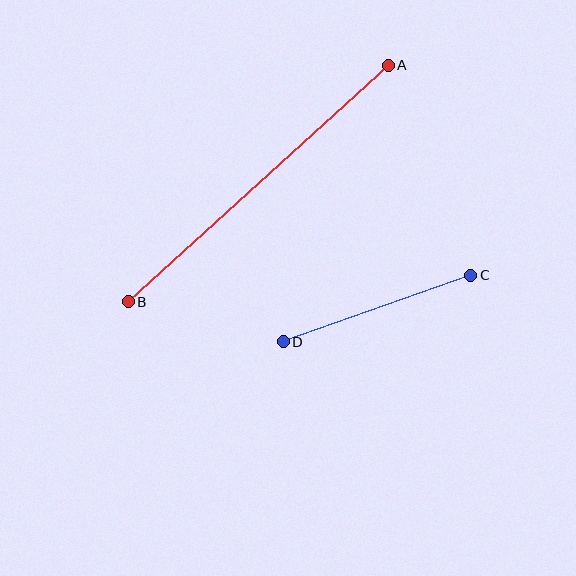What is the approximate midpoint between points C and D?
The midpoint is at approximately (377, 309) pixels.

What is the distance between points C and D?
The distance is approximately 199 pixels.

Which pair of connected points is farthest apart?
Points A and B are farthest apart.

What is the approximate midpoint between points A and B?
The midpoint is at approximately (258, 183) pixels.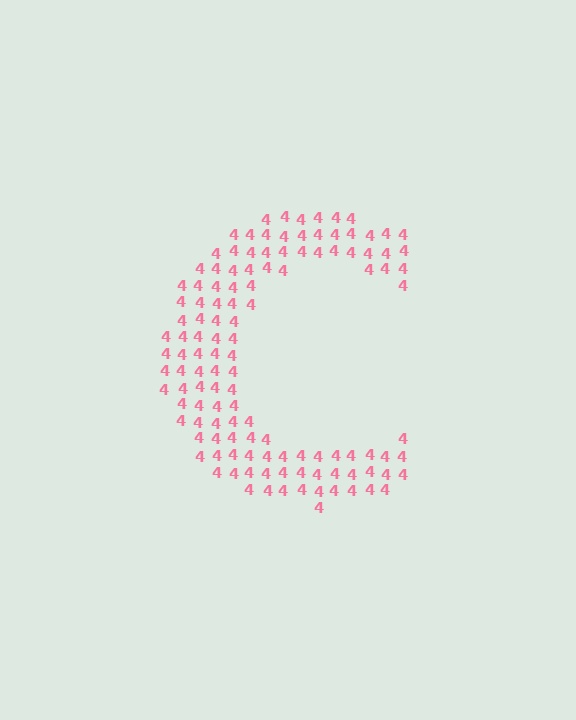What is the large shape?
The large shape is the letter C.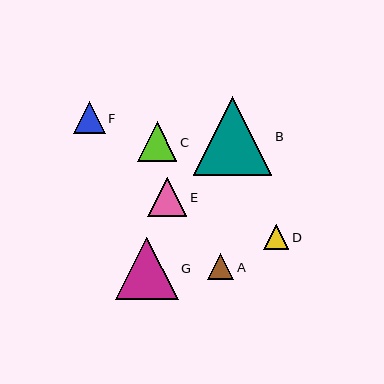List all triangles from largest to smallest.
From largest to smallest: B, G, C, E, F, A, D.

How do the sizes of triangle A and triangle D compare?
Triangle A and triangle D are approximately the same size.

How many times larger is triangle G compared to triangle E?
Triangle G is approximately 1.6 times the size of triangle E.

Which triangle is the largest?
Triangle B is the largest with a size of approximately 79 pixels.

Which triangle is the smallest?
Triangle D is the smallest with a size of approximately 25 pixels.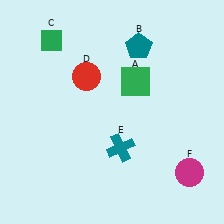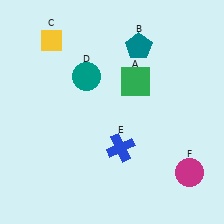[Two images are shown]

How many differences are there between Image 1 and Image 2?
There are 3 differences between the two images.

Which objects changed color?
C changed from green to yellow. D changed from red to teal. E changed from teal to blue.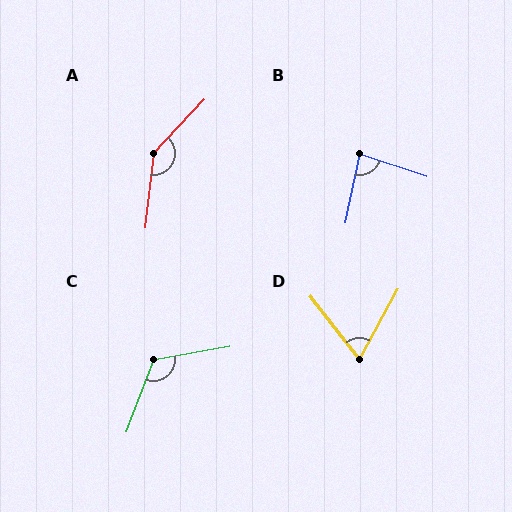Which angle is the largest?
A, at approximately 143 degrees.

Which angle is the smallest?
D, at approximately 66 degrees.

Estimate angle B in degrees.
Approximately 83 degrees.